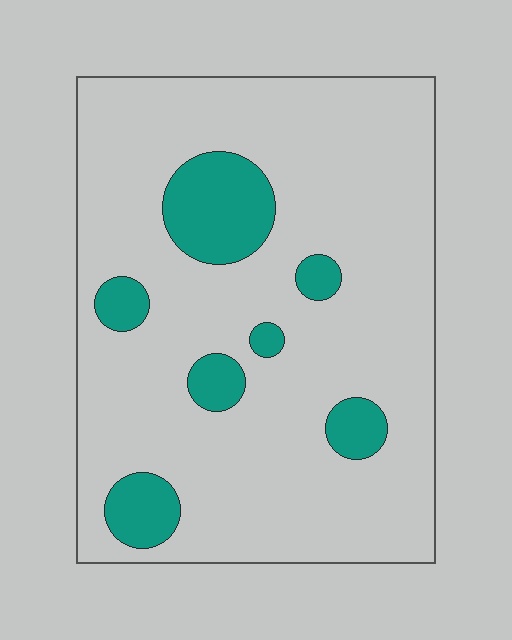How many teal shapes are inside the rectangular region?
7.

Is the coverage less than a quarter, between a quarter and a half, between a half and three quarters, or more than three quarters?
Less than a quarter.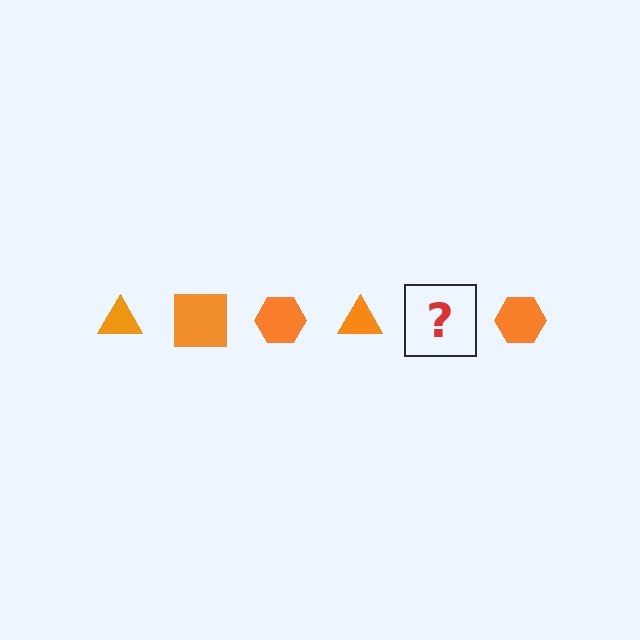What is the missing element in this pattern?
The missing element is an orange square.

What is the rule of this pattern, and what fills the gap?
The rule is that the pattern cycles through triangle, square, hexagon shapes in orange. The gap should be filled with an orange square.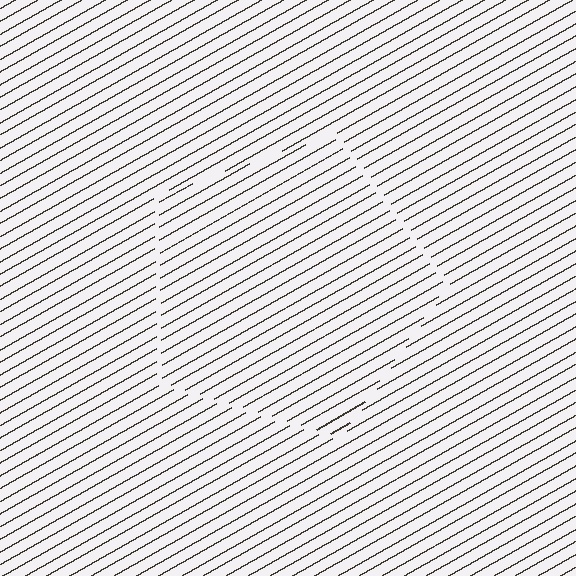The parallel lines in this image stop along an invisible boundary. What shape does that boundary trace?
An illusory pentagon. The interior of the shape contains the same grating, shifted by half a period — the contour is defined by the phase discontinuity where line-ends from the inner and outer gratings abut.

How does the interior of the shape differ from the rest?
The interior of the shape contains the same grating, shifted by half a period — the contour is defined by the phase discontinuity where line-ends from the inner and outer gratings abut.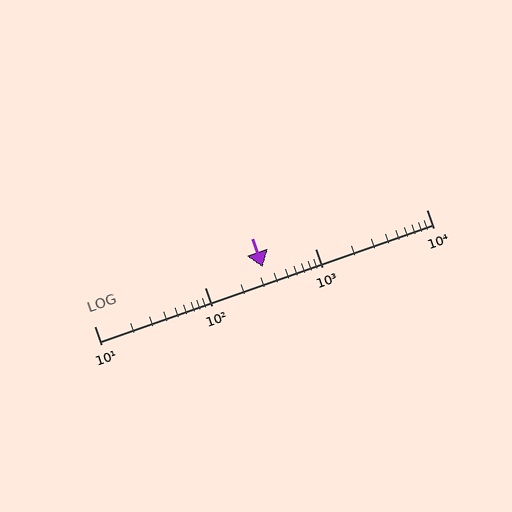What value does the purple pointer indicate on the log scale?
The pointer indicates approximately 330.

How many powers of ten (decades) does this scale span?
The scale spans 3 decades, from 10 to 10000.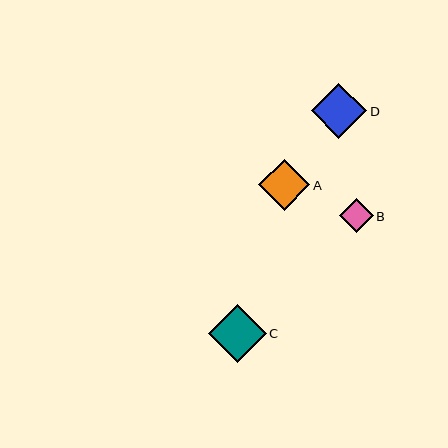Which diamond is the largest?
Diamond C is the largest with a size of approximately 58 pixels.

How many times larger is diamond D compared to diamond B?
Diamond D is approximately 1.6 times the size of diamond B.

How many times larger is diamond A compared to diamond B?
Diamond A is approximately 1.5 times the size of diamond B.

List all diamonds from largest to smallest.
From largest to smallest: C, D, A, B.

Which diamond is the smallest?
Diamond B is the smallest with a size of approximately 34 pixels.